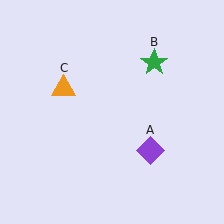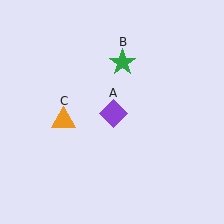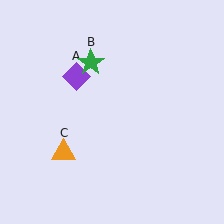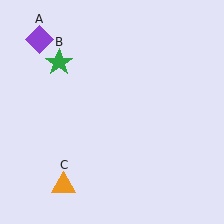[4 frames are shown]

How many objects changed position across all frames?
3 objects changed position: purple diamond (object A), green star (object B), orange triangle (object C).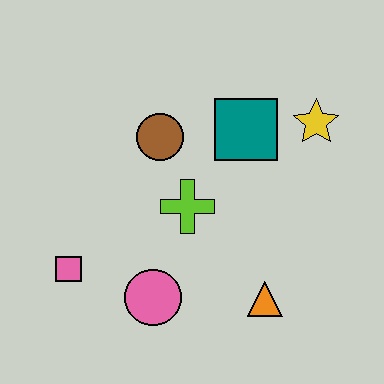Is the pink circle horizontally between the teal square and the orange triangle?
No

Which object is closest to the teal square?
The yellow star is closest to the teal square.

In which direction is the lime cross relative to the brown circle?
The lime cross is below the brown circle.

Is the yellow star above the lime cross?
Yes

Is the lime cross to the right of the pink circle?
Yes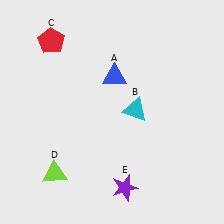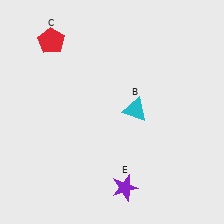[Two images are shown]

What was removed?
The lime triangle (D), the blue triangle (A) were removed in Image 2.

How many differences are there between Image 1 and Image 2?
There are 2 differences between the two images.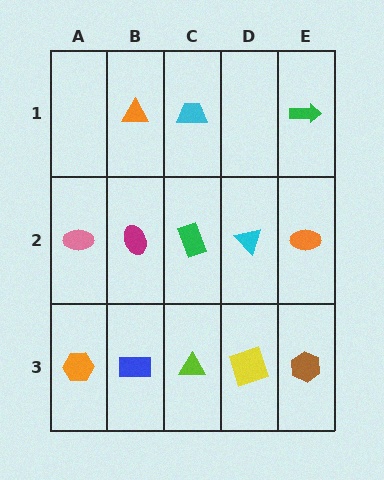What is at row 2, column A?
A pink ellipse.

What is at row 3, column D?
A yellow square.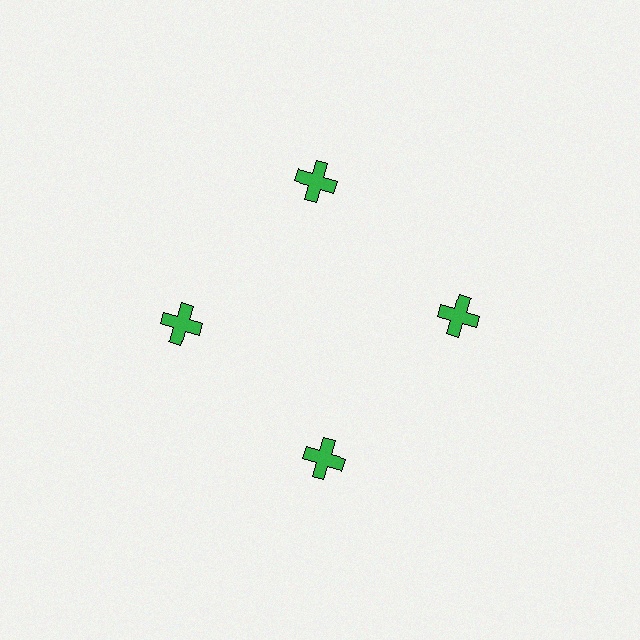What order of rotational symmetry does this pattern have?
This pattern has 4-fold rotational symmetry.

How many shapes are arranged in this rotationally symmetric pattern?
There are 4 shapes, arranged in 4 groups of 1.